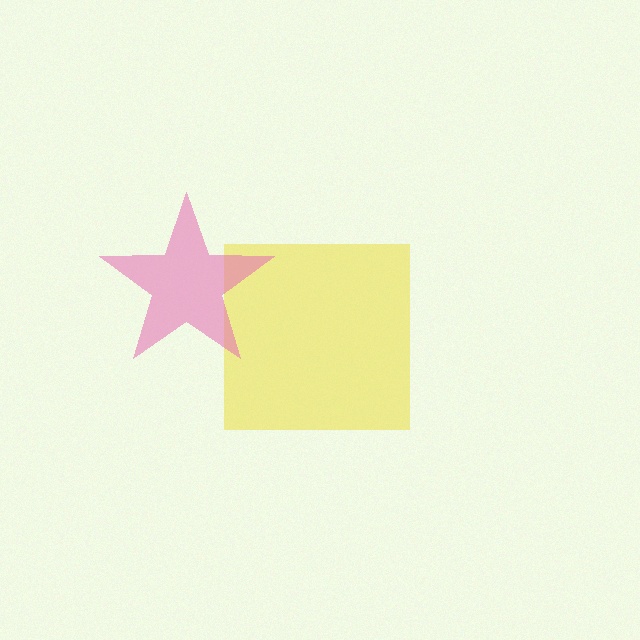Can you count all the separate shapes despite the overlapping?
Yes, there are 2 separate shapes.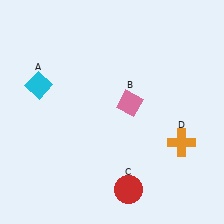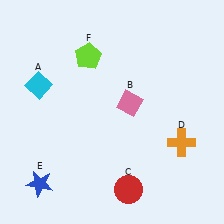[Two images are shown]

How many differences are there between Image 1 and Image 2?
There are 2 differences between the two images.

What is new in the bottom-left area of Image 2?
A blue star (E) was added in the bottom-left area of Image 2.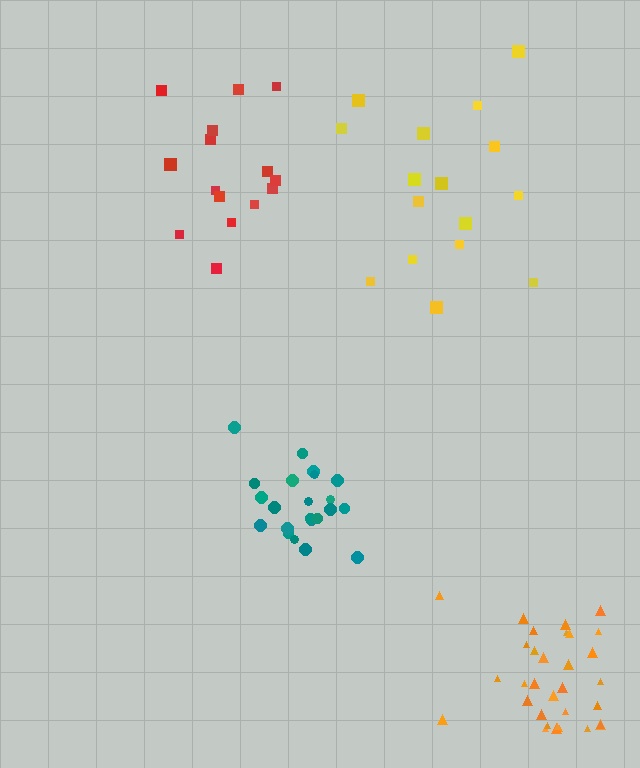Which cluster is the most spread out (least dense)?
Yellow.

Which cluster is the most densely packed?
Orange.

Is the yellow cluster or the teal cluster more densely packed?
Teal.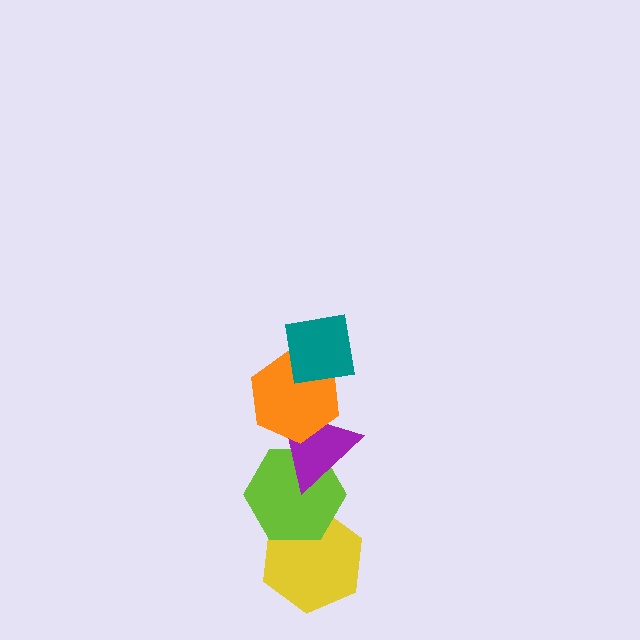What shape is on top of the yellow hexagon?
The lime hexagon is on top of the yellow hexagon.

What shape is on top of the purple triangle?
The orange hexagon is on top of the purple triangle.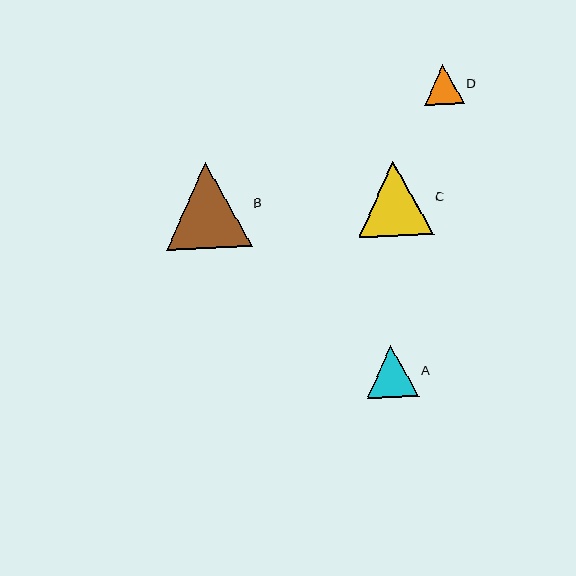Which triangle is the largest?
Triangle B is the largest with a size of approximately 86 pixels.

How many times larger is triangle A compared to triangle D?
Triangle A is approximately 1.3 times the size of triangle D.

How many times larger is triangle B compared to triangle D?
Triangle B is approximately 2.2 times the size of triangle D.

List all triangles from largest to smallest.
From largest to smallest: B, C, A, D.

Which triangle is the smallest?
Triangle D is the smallest with a size of approximately 39 pixels.